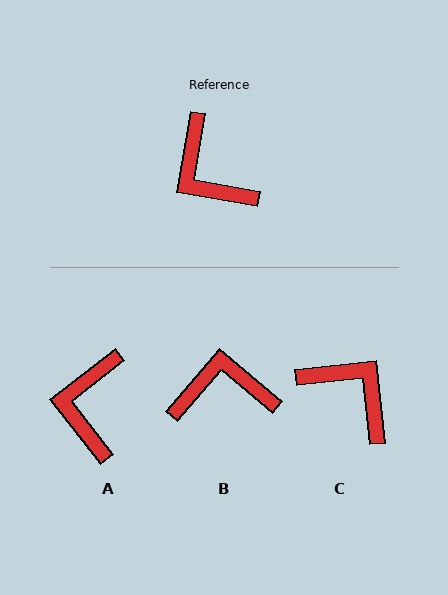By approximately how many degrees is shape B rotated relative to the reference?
Approximately 121 degrees clockwise.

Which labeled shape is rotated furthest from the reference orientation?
C, about 164 degrees away.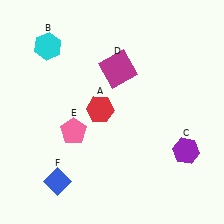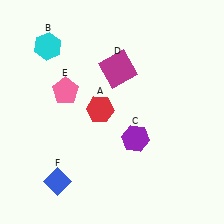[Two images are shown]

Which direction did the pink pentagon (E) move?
The pink pentagon (E) moved up.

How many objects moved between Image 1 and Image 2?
2 objects moved between the two images.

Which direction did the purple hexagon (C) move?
The purple hexagon (C) moved left.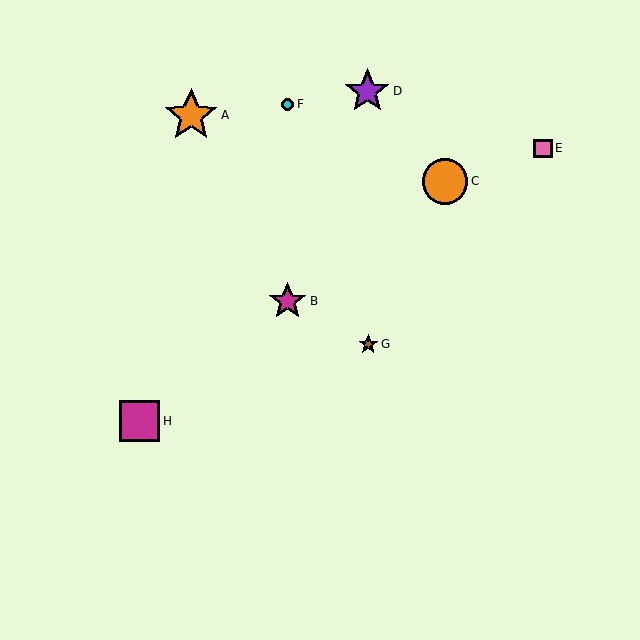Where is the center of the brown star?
The center of the brown star is at (368, 344).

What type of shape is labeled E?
Shape E is a pink square.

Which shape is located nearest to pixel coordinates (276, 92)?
The cyan circle (labeled F) at (288, 104) is nearest to that location.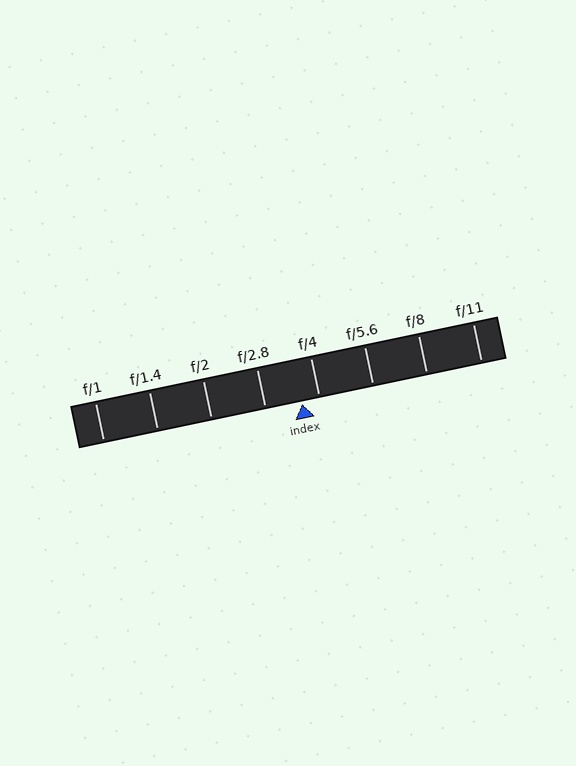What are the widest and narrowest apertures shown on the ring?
The widest aperture shown is f/1 and the narrowest is f/11.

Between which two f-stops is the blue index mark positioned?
The index mark is between f/2.8 and f/4.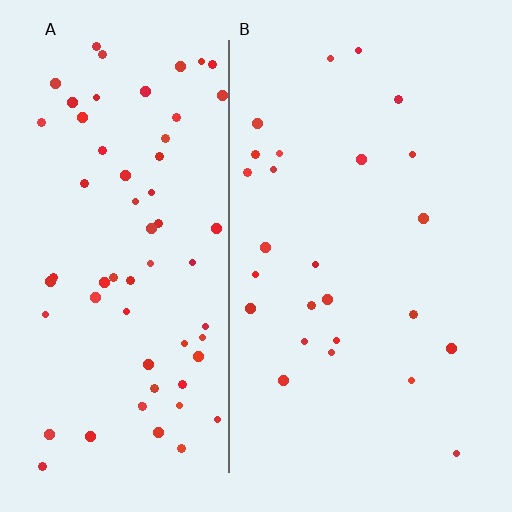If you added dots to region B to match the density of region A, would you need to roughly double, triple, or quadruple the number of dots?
Approximately triple.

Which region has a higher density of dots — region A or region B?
A (the left).